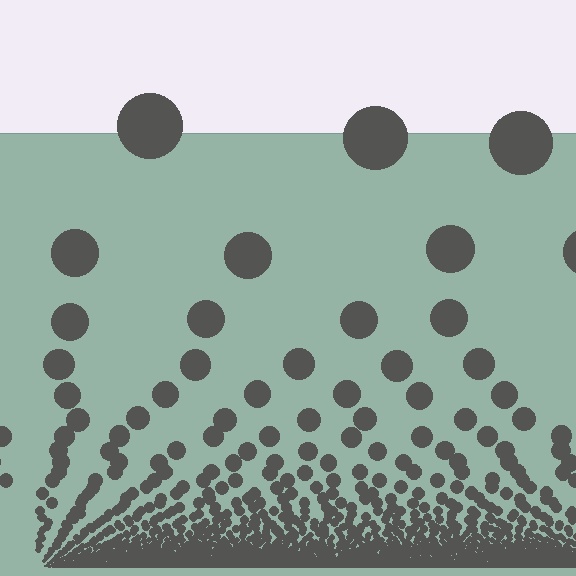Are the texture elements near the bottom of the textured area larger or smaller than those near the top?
Smaller. The gradient is inverted — elements near the bottom are smaller and denser.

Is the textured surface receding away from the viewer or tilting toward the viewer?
The surface appears to tilt toward the viewer. Texture elements get larger and sparser toward the top.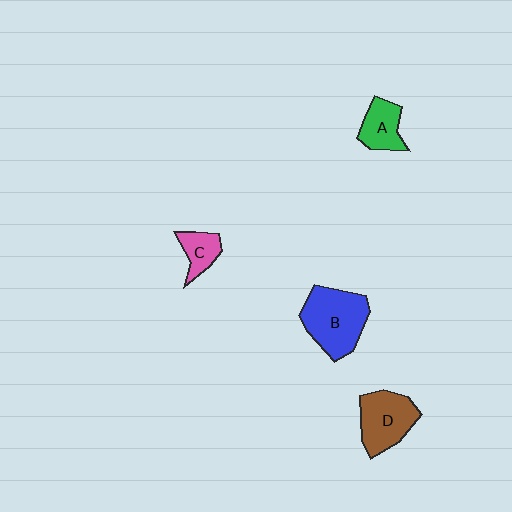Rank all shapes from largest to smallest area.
From largest to smallest: B (blue), D (brown), A (green), C (pink).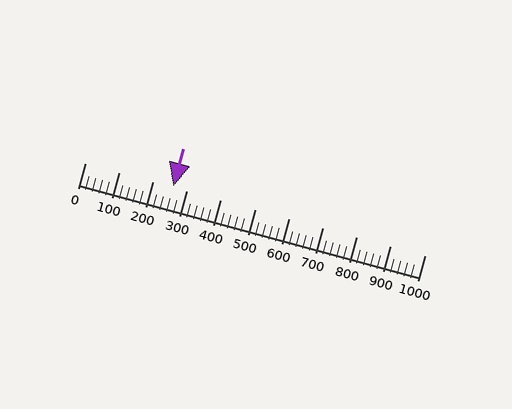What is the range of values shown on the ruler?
The ruler shows values from 0 to 1000.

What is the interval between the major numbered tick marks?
The major tick marks are spaced 100 units apart.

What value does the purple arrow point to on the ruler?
The purple arrow points to approximately 259.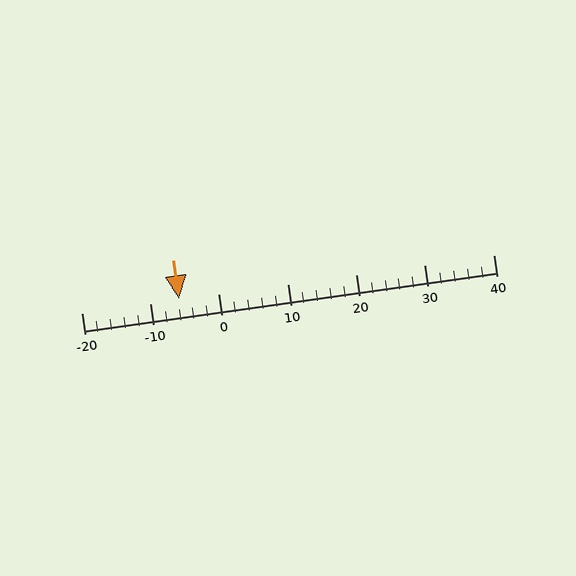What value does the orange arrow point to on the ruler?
The orange arrow points to approximately -6.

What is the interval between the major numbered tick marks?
The major tick marks are spaced 10 units apart.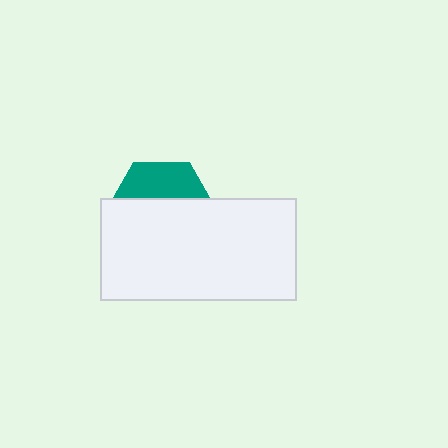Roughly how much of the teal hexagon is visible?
A small part of it is visible (roughly 33%).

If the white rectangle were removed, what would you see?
You would see the complete teal hexagon.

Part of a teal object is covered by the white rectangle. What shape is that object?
It is a hexagon.